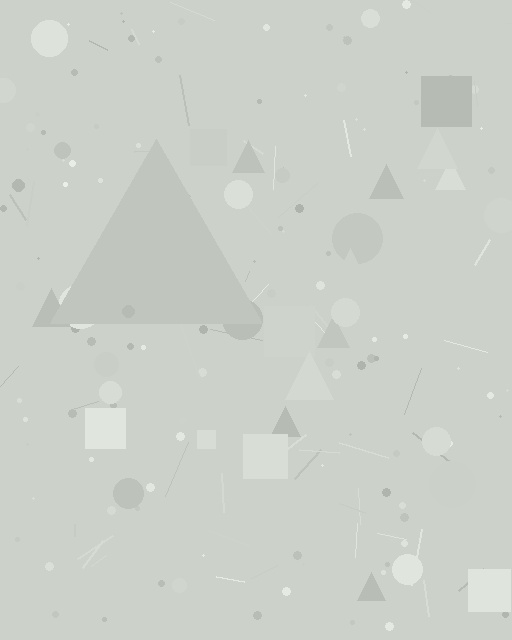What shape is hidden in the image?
A triangle is hidden in the image.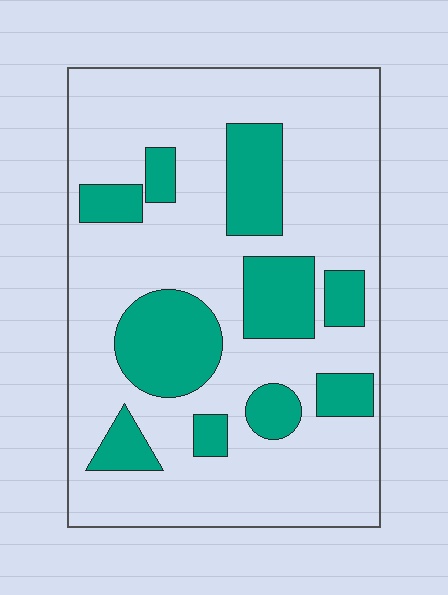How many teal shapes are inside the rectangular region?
10.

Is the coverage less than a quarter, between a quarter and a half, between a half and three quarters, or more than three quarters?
Between a quarter and a half.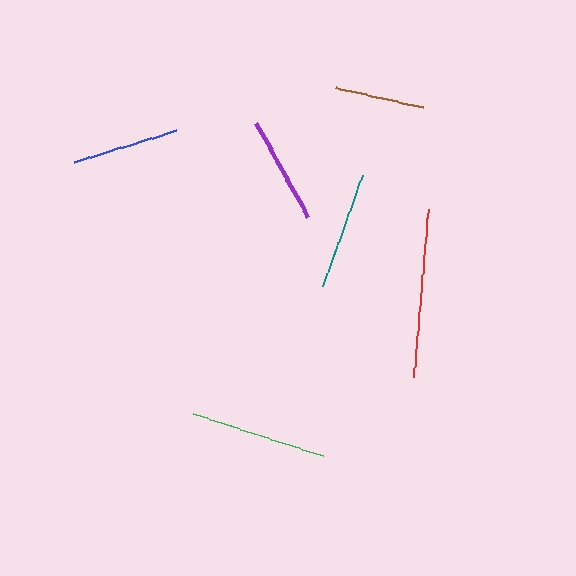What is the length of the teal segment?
The teal segment is approximately 118 pixels long.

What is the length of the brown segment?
The brown segment is approximately 89 pixels long.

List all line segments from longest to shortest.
From longest to shortest: red, green, teal, blue, purple, brown.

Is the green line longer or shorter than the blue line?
The green line is longer than the blue line.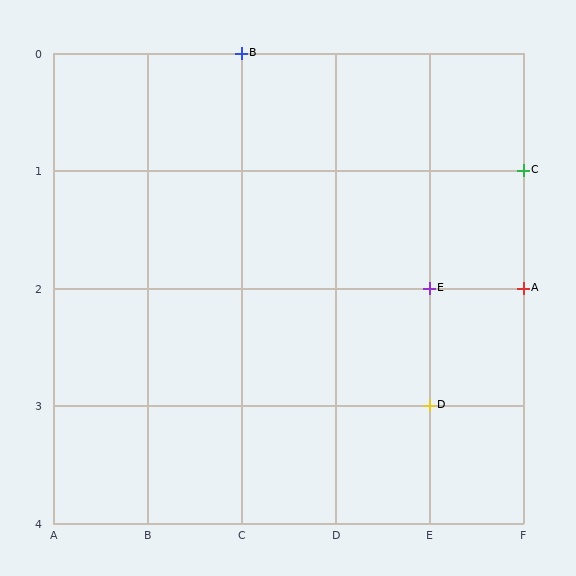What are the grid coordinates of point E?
Point E is at grid coordinates (E, 2).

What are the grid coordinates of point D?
Point D is at grid coordinates (E, 3).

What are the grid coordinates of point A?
Point A is at grid coordinates (F, 2).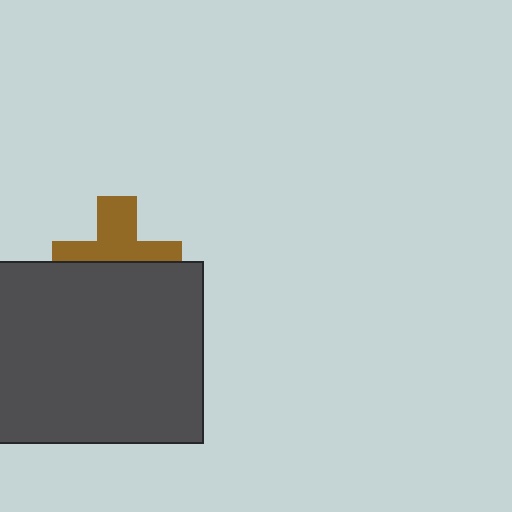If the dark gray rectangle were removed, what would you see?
You would see the complete brown cross.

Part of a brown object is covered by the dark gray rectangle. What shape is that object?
It is a cross.